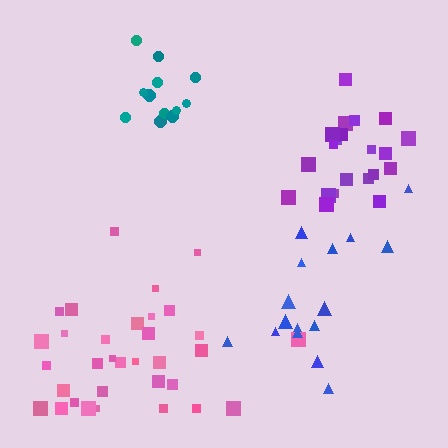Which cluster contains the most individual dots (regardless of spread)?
Pink (33).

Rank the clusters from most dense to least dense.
purple, teal, pink, blue.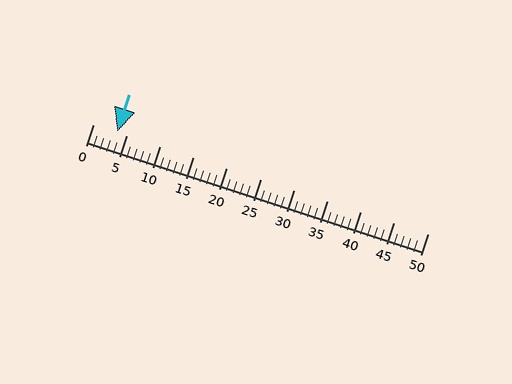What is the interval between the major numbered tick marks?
The major tick marks are spaced 5 units apart.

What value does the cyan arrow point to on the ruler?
The cyan arrow points to approximately 4.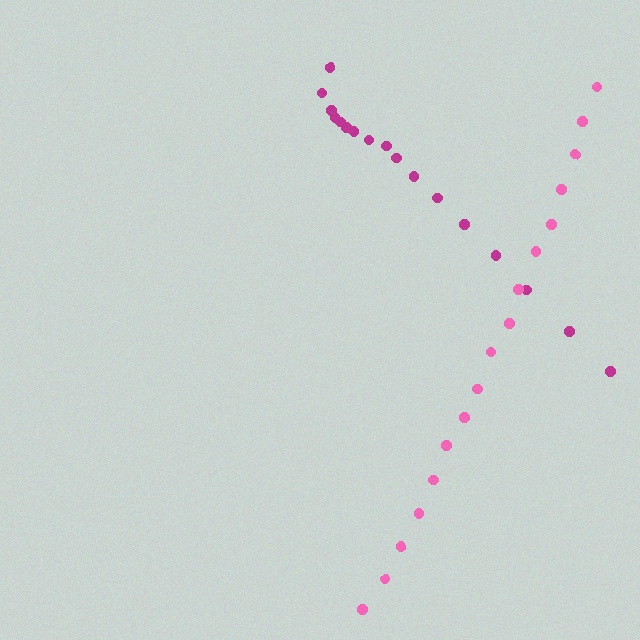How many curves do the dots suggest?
There are 2 distinct paths.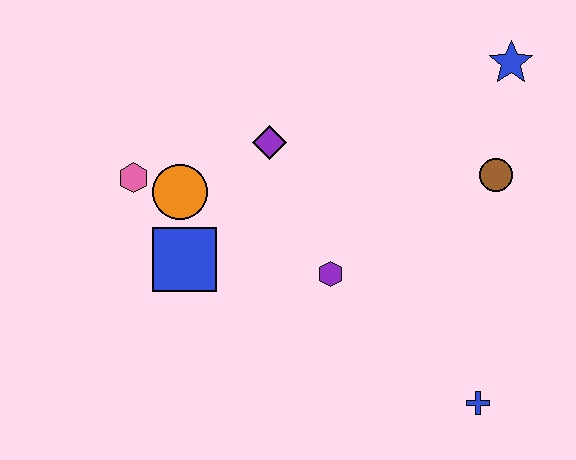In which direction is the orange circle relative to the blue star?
The orange circle is to the left of the blue star.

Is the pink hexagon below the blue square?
No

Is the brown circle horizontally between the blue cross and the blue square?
No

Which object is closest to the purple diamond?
The orange circle is closest to the purple diamond.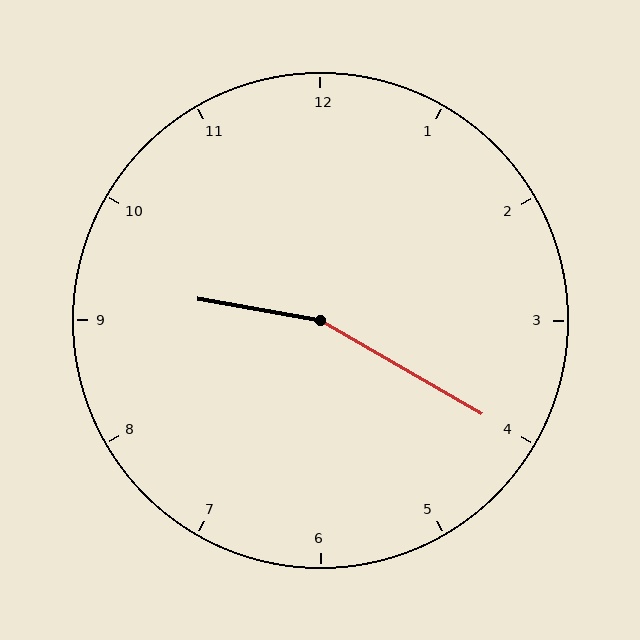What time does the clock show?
9:20.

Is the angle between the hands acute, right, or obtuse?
It is obtuse.